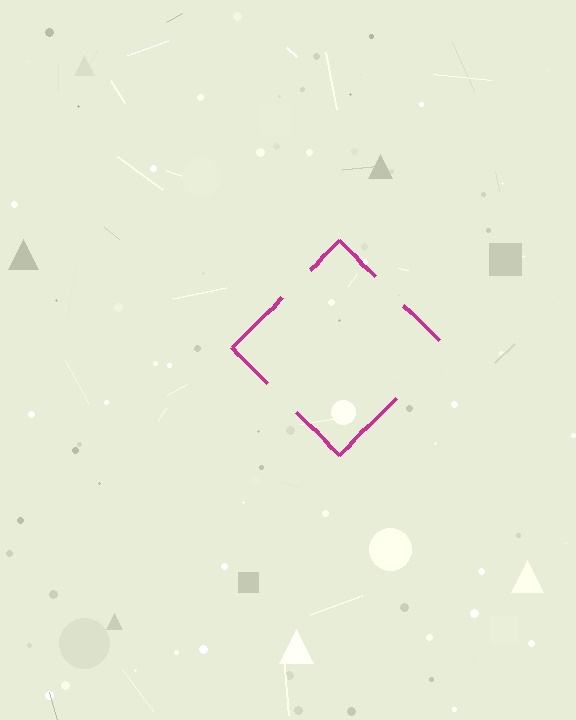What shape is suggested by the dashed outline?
The dashed outline suggests a diamond.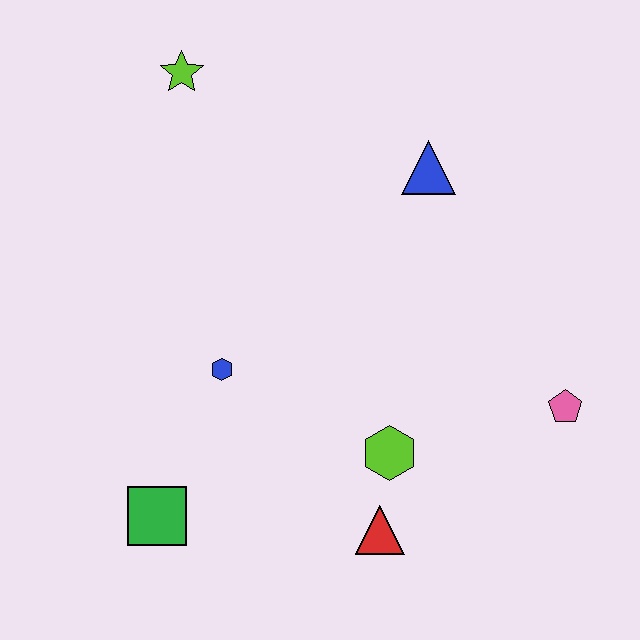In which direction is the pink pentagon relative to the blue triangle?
The pink pentagon is below the blue triangle.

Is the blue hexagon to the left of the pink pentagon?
Yes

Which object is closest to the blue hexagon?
The green square is closest to the blue hexagon.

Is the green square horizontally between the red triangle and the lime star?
No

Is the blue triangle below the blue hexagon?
No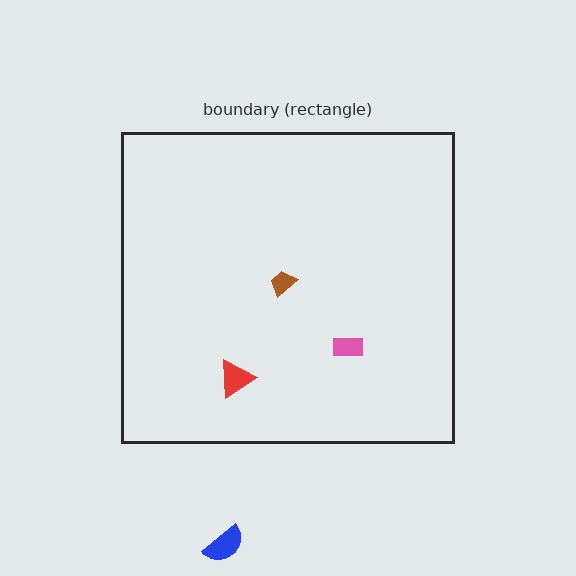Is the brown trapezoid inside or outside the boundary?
Inside.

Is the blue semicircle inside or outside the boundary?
Outside.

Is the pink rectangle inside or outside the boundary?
Inside.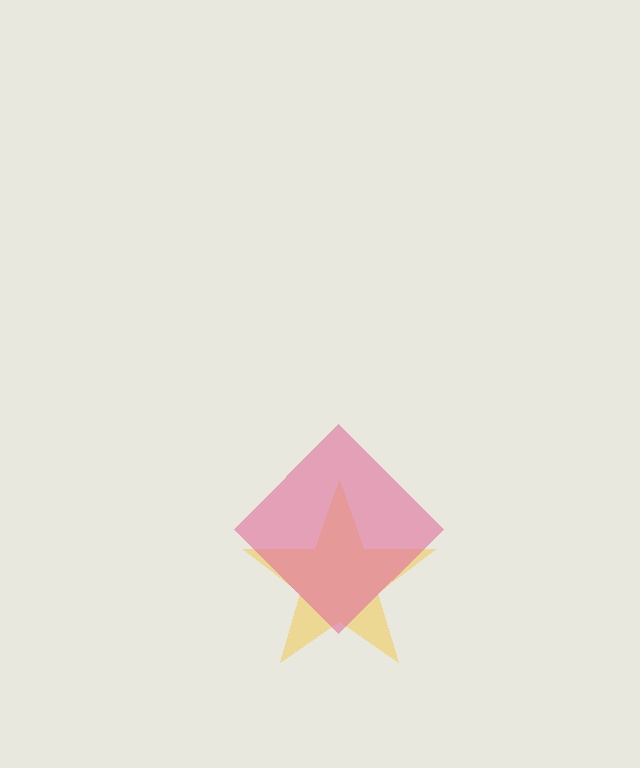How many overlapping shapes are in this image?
There are 2 overlapping shapes in the image.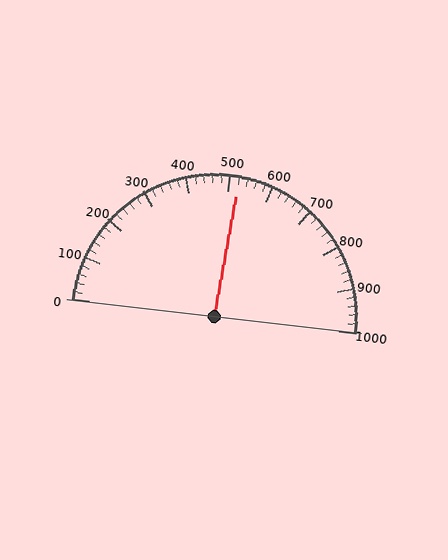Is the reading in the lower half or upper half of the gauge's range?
The reading is in the upper half of the range (0 to 1000).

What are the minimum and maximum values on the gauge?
The gauge ranges from 0 to 1000.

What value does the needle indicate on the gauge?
The needle indicates approximately 520.